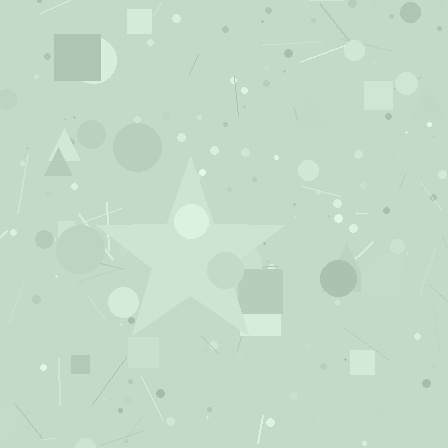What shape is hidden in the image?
A star is hidden in the image.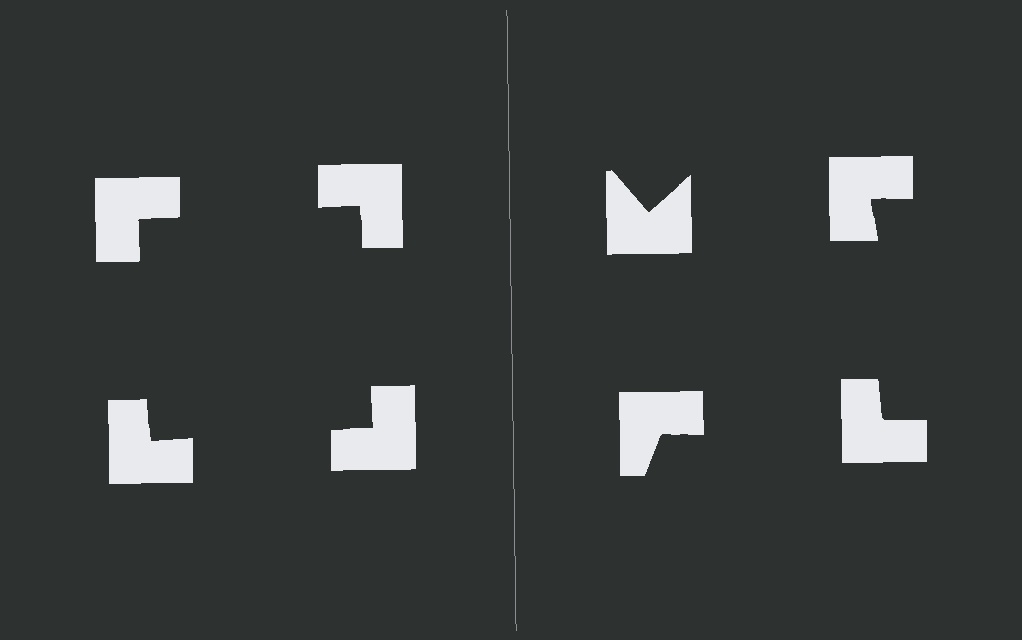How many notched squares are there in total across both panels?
8 — 4 on each side.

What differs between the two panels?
The notched squares are positioned identically on both sides; only the wedge orientations differ. On the left they align to a square; on the right they are misaligned.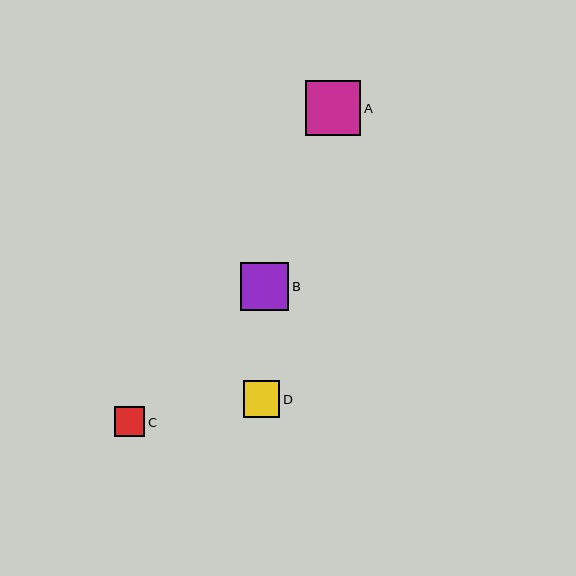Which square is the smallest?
Square C is the smallest with a size of approximately 30 pixels.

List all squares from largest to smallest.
From largest to smallest: A, B, D, C.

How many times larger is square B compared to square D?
Square B is approximately 1.3 times the size of square D.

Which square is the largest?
Square A is the largest with a size of approximately 55 pixels.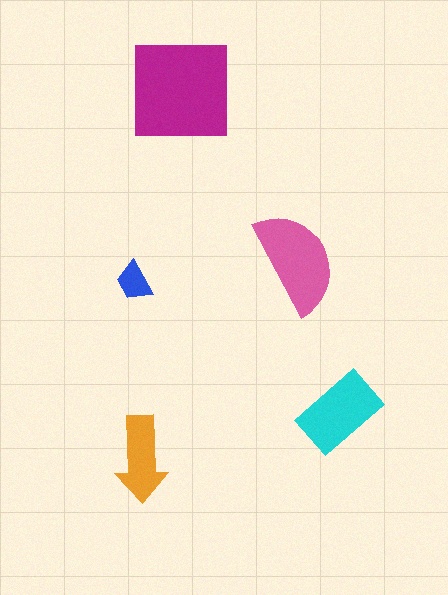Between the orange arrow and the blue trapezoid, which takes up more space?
The orange arrow.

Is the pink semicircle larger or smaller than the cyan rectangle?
Larger.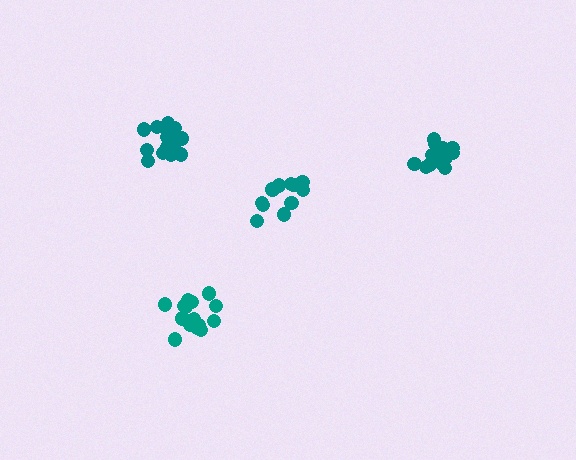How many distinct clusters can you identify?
There are 4 distinct clusters.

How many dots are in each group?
Group 1: 11 dots, Group 2: 12 dots, Group 3: 16 dots, Group 4: 16 dots (55 total).